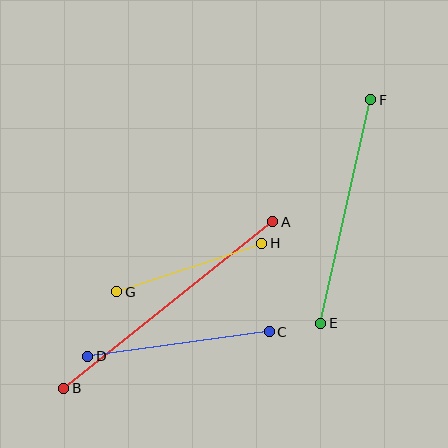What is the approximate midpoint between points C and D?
The midpoint is at approximately (178, 344) pixels.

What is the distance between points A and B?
The distance is approximately 267 pixels.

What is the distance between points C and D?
The distance is approximately 183 pixels.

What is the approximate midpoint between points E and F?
The midpoint is at approximately (346, 211) pixels.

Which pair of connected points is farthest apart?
Points A and B are farthest apart.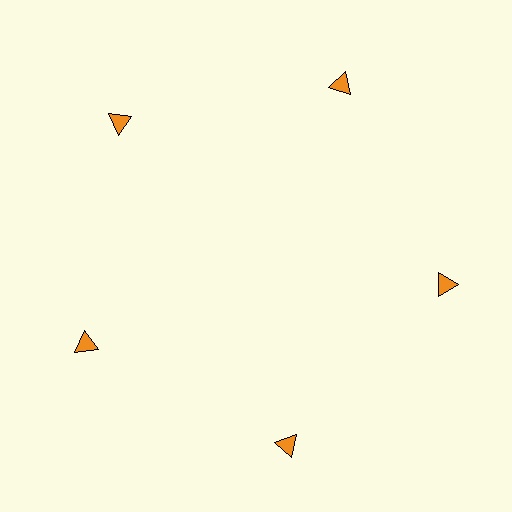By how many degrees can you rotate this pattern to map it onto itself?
The pattern maps onto itself every 72 degrees of rotation.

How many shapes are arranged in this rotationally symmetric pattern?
There are 5 shapes, arranged in 5 groups of 1.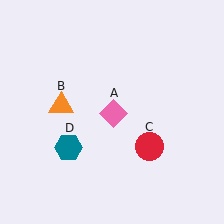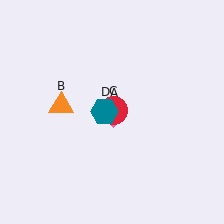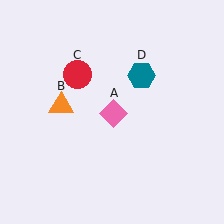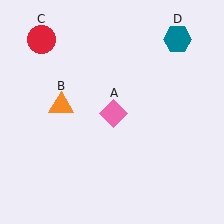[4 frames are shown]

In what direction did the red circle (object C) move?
The red circle (object C) moved up and to the left.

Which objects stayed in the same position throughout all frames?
Pink diamond (object A) and orange triangle (object B) remained stationary.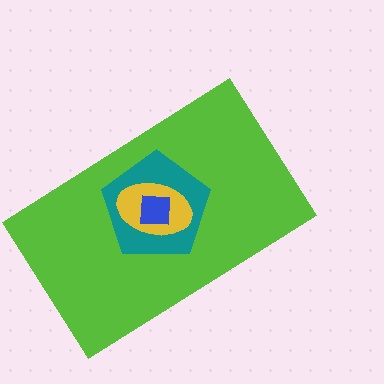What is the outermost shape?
The lime rectangle.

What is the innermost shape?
The blue square.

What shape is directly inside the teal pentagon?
The yellow ellipse.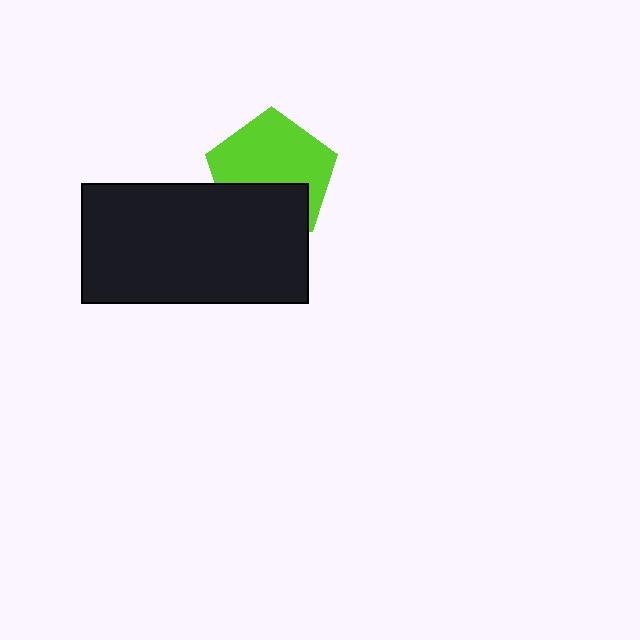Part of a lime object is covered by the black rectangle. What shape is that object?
It is a pentagon.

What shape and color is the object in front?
The object in front is a black rectangle.